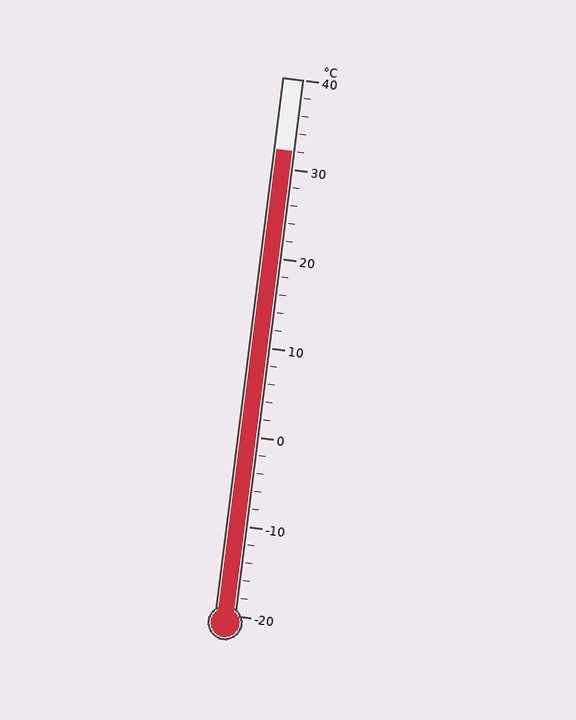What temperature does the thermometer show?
The thermometer shows approximately 32°C.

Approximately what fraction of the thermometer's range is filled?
The thermometer is filled to approximately 85% of its range.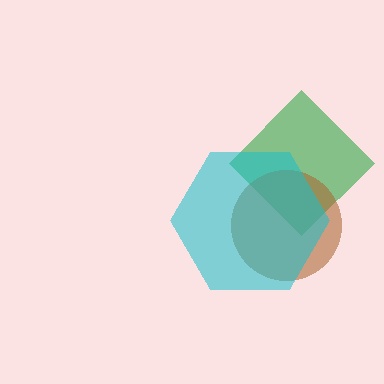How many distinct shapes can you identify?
There are 3 distinct shapes: a green diamond, a brown circle, a cyan hexagon.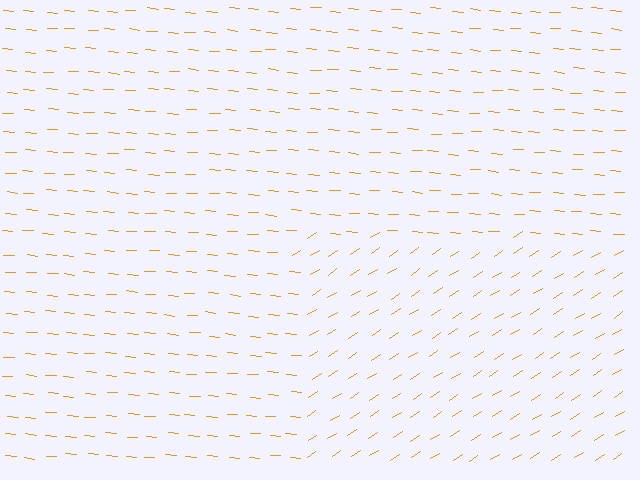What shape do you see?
I see a rectangle.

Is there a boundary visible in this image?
Yes, there is a texture boundary formed by a change in line orientation.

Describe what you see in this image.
The image is filled with small orange line segments. A rectangle region in the image has lines oriented differently from the surrounding lines, creating a visible texture boundary.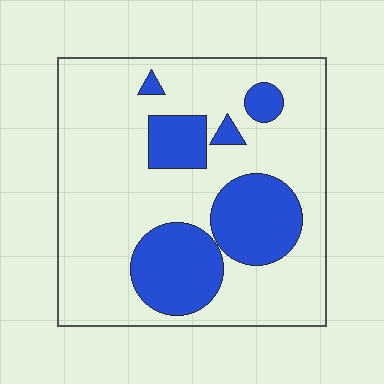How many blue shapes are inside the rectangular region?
6.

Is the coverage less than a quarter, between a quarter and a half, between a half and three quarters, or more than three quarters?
Between a quarter and a half.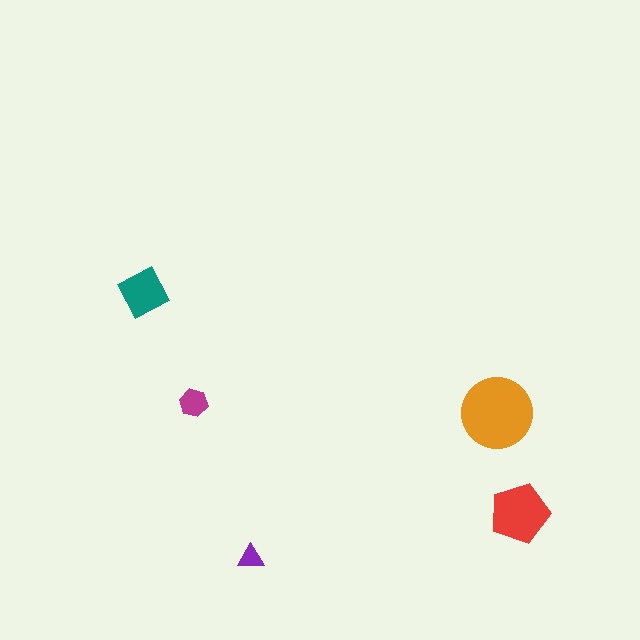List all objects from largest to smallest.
The orange circle, the red pentagon, the teal diamond, the magenta hexagon, the purple triangle.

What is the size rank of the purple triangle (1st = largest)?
5th.